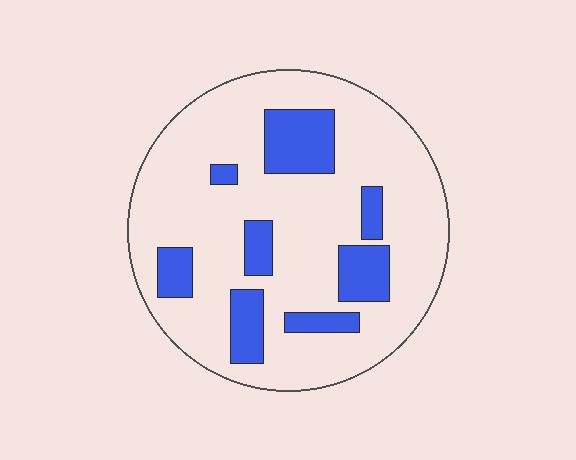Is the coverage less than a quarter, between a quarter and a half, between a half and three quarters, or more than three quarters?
Less than a quarter.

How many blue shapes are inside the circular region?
8.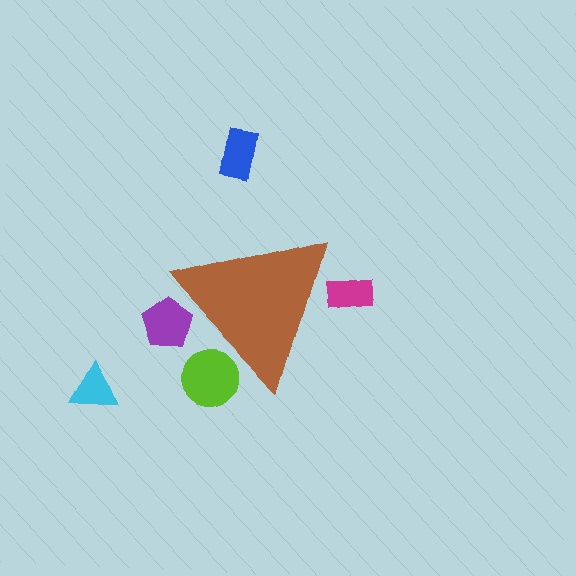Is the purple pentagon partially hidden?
Yes, the purple pentagon is partially hidden behind the brown triangle.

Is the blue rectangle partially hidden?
No, the blue rectangle is fully visible.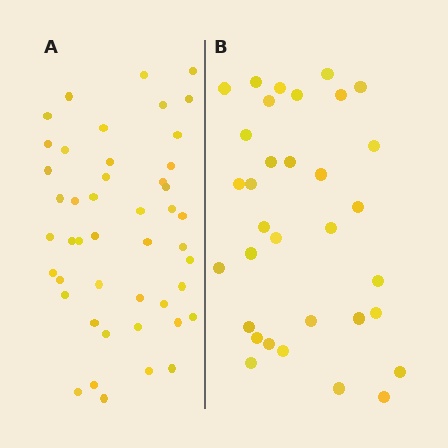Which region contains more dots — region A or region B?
Region A (the left region) has more dots.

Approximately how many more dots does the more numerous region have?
Region A has approximately 15 more dots than region B.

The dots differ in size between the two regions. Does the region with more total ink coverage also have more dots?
No. Region B has more total ink coverage because its dots are larger, but region A actually contains more individual dots. Total area can be misleading — the number of items is what matters here.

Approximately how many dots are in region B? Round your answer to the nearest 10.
About 30 dots. (The exact count is 33, which rounds to 30.)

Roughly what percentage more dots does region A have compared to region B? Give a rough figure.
About 40% more.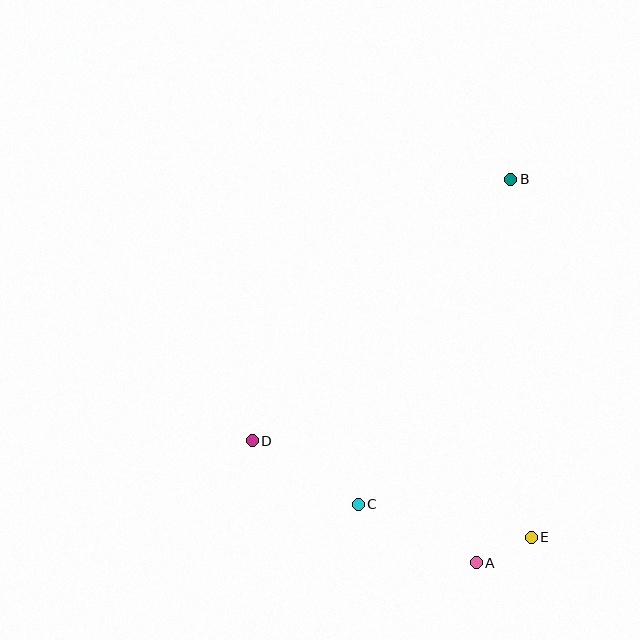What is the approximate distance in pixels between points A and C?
The distance between A and C is approximately 132 pixels.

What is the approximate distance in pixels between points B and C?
The distance between B and C is approximately 359 pixels.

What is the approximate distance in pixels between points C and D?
The distance between C and D is approximately 124 pixels.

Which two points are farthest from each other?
Points A and B are farthest from each other.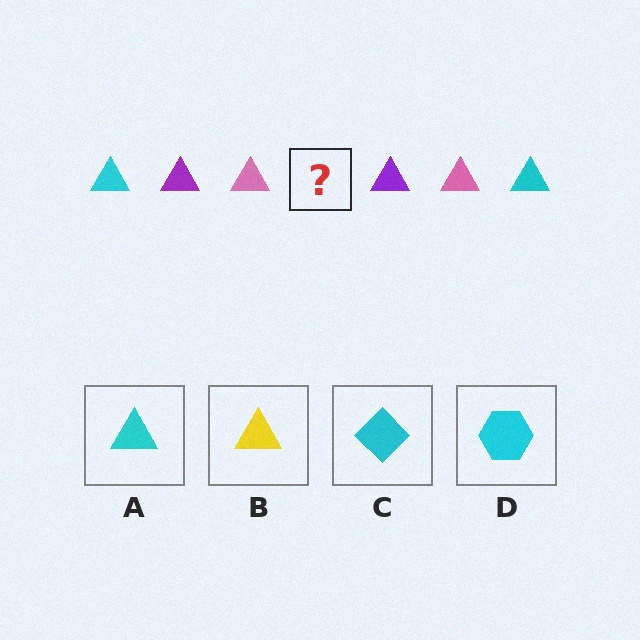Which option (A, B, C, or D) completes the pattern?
A.